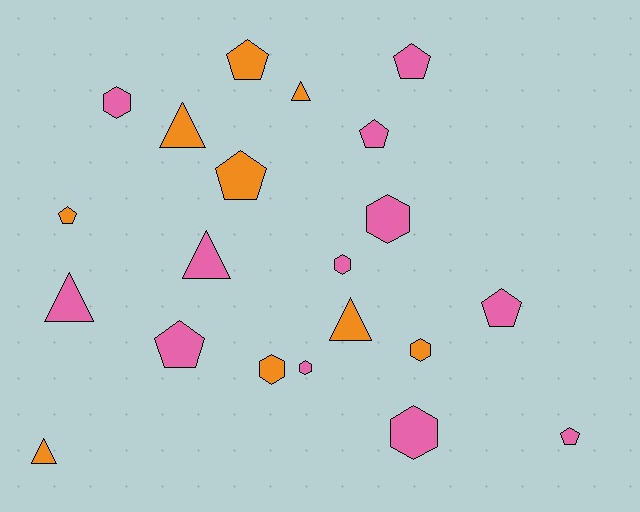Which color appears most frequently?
Pink, with 12 objects.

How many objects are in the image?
There are 21 objects.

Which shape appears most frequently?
Pentagon, with 8 objects.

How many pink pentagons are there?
There are 5 pink pentagons.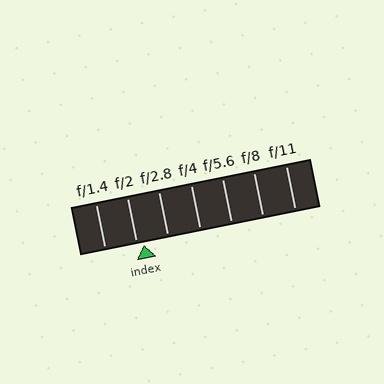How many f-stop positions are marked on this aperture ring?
There are 7 f-stop positions marked.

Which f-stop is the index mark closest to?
The index mark is closest to f/2.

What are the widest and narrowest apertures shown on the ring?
The widest aperture shown is f/1.4 and the narrowest is f/11.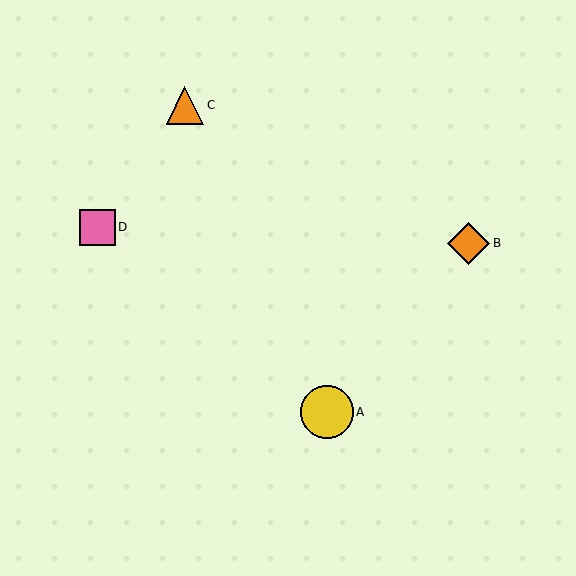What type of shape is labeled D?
Shape D is a pink square.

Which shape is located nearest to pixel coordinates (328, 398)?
The yellow circle (labeled A) at (327, 412) is nearest to that location.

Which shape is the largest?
The yellow circle (labeled A) is the largest.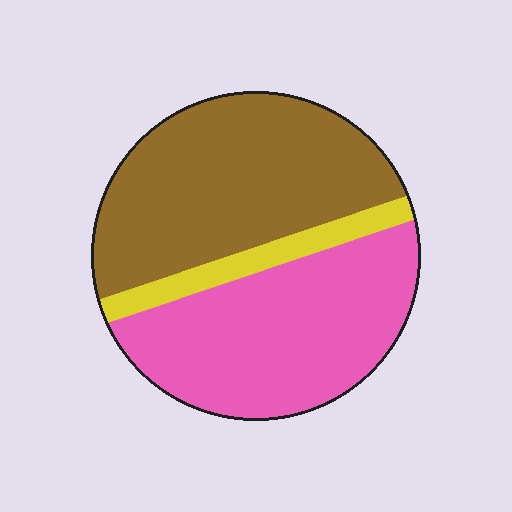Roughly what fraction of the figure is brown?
Brown takes up about one half (1/2) of the figure.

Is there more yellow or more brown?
Brown.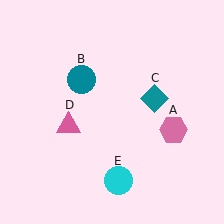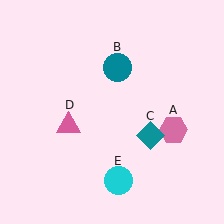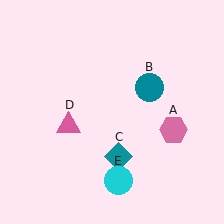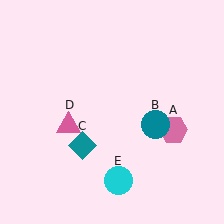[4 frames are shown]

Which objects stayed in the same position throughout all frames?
Pink hexagon (object A) and pink triangle (object D) and cyan circle (object E) remained stationary.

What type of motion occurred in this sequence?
The teal circle (object B), teal diamond (object C) rotated clockwise around the center of the scene.